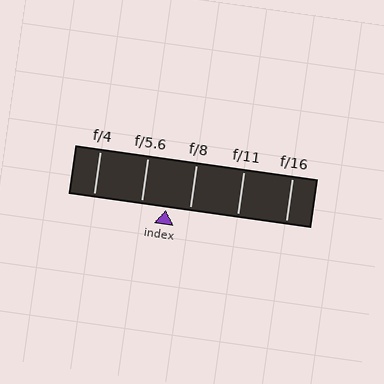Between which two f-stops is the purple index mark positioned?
The index mark is between f/5.6 and f/8.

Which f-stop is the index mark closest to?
The index mark is closest to f/8.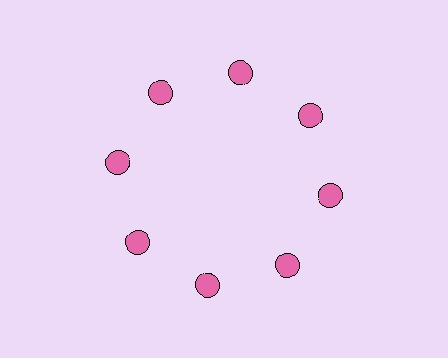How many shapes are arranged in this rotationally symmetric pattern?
There are 8 shapes, arranged in 8 groups of 1.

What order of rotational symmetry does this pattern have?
This pattern has 8-fold rotational symmetry.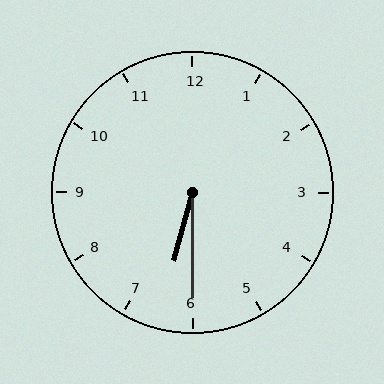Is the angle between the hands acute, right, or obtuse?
It is acute.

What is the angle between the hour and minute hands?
Approximately 15 degrees.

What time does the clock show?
6:30.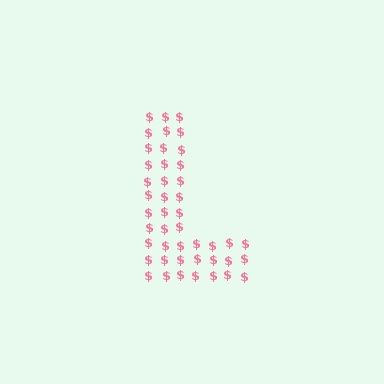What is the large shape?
The large shape is the letter L.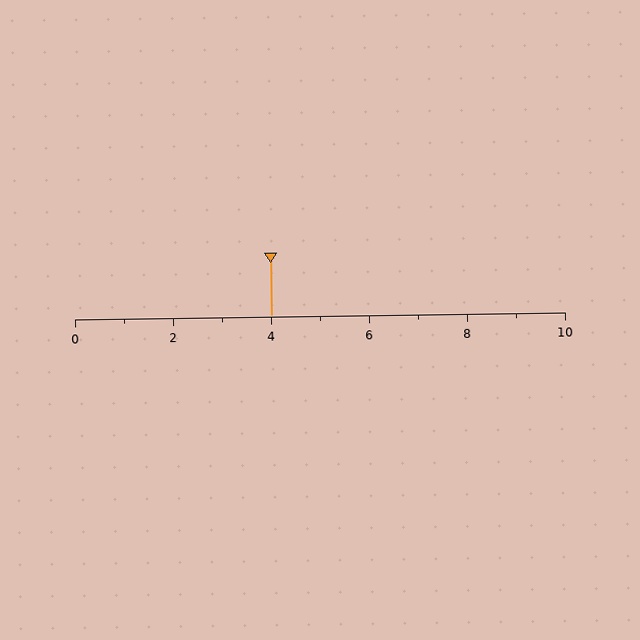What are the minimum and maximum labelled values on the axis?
The axis runs from 0 to 10.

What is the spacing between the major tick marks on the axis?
The major ticks are spaced 2 apart.